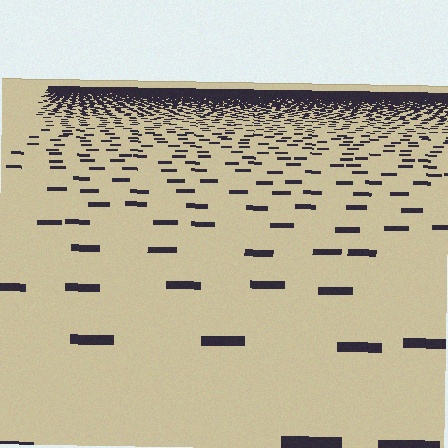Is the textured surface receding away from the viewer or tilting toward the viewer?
The surface is receding away from the viewer. Texture elements get smaller and denser toward the top.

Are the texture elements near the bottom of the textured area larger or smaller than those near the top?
Larger. Near the bottom, elements are closer to the viewer and appear at a bigger on-screen size.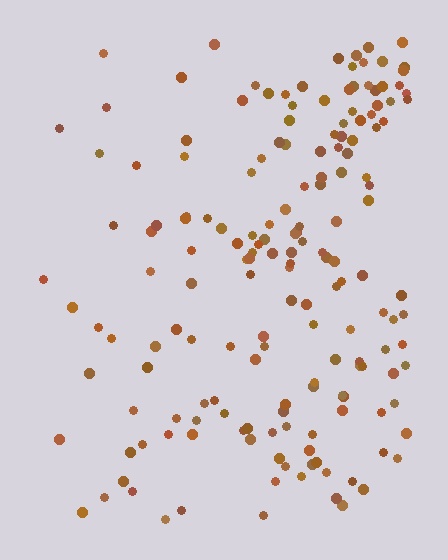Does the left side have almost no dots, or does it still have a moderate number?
Still a moderate number, just noticeably fewer than the right.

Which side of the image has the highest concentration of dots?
The right.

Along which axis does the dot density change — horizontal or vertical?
Horizontal.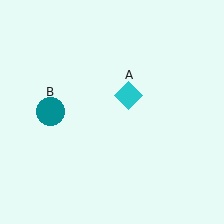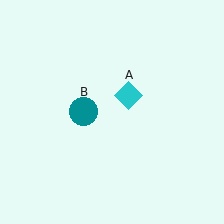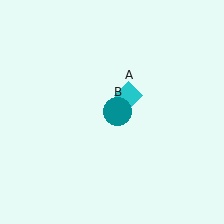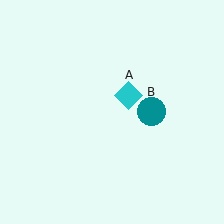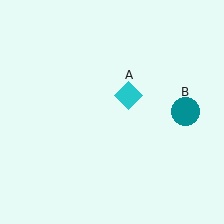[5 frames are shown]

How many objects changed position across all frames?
1 object changed position: teal circle (object B).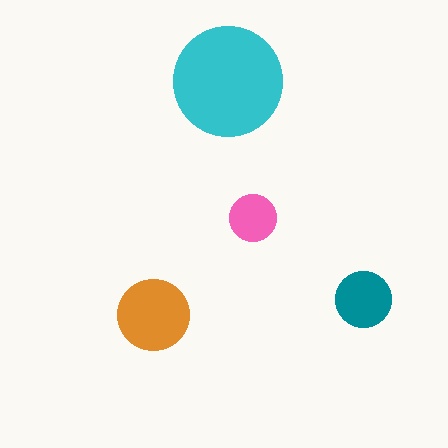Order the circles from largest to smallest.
the cyan one, the orange one, the teal one, the pink one.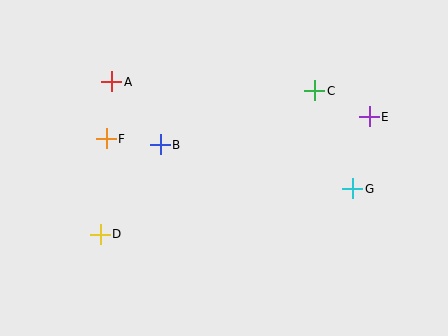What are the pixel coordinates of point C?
Point C is at (315, 91).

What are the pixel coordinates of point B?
Point B is at (160, 144).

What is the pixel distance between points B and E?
The distance between B and E is 211 pixels.